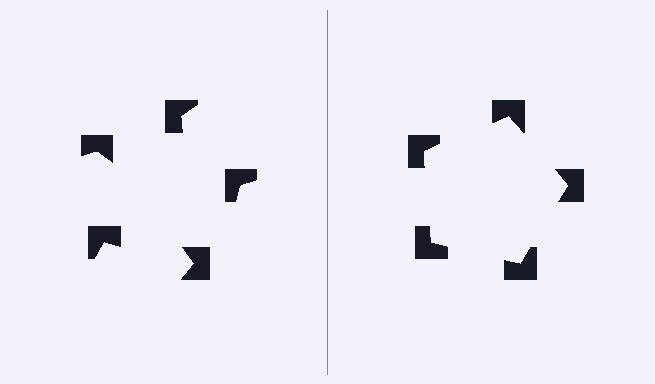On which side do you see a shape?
An illusory pentagon appears on the right side. On the left side the wedge cuts are rotated, so no coherent shape forms.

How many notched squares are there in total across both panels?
10 — 5 on each side.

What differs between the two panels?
The notched squares are positioned identically on both sides; only the wedge orientations differ. On the right they align to a pentagon; on the left they are misaligned.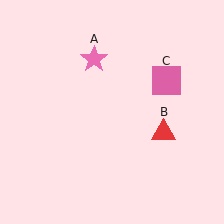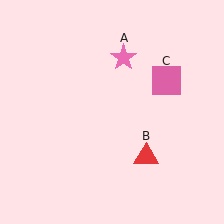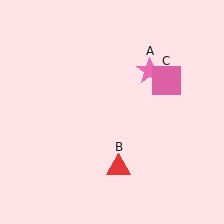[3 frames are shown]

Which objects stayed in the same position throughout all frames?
Pink square (object C) remained stationary.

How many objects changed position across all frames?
2 objects changed position: pink star (object A), red triangle (object B).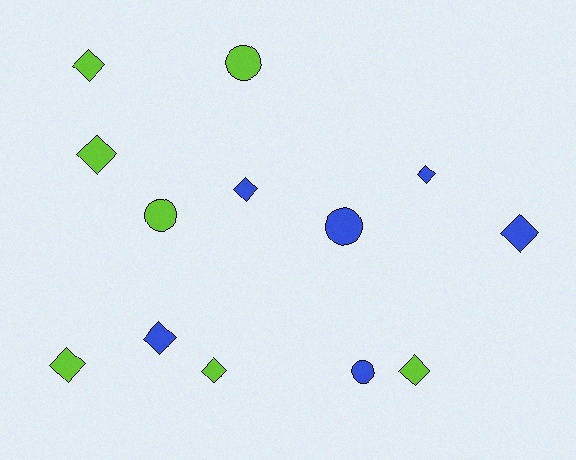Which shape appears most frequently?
Diamond, with 9 objects.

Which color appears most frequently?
Lime, with 7 objects.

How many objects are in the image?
There are 13 objects.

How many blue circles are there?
There are 2 blue circles.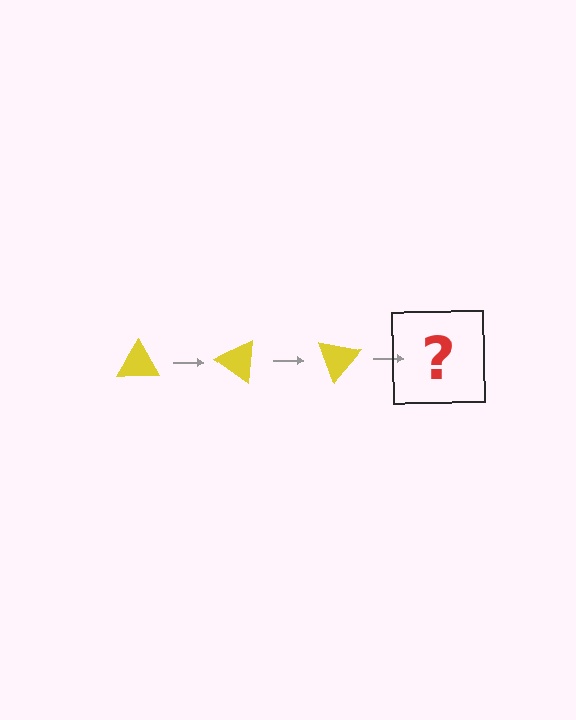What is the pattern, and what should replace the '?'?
The pattern is that the triangle rotates 35 degrees each step. The '?' should be a yellow triangle rotated 105 degrees.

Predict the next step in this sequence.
The next step is a yellow triangle rotated 105 degrees.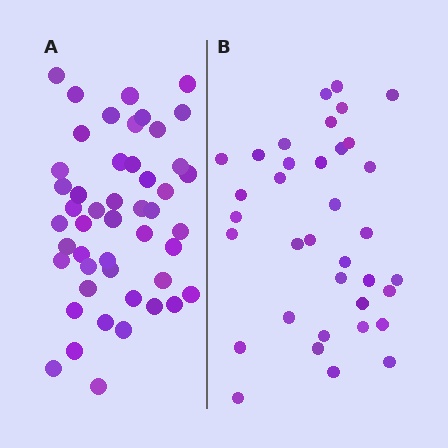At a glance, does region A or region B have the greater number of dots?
Region A (the left region) has more dots.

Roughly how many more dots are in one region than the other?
Region A has roughly 12 or so more dots than region B.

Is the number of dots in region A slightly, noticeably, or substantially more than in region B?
Region A has noticeably more, but not dramatically so. The ratio is roughly 1.3 to 1.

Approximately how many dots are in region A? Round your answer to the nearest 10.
About 50 dots. (The exact count is 48, which rounds to 50.)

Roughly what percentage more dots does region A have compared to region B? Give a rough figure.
About 35% more.